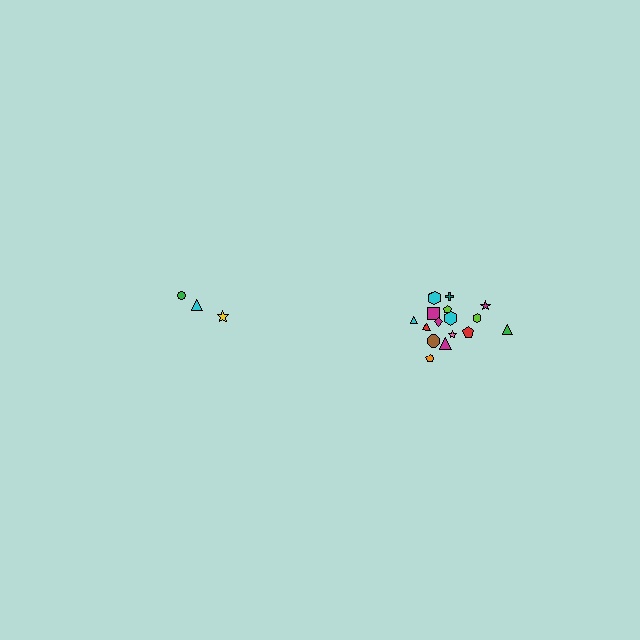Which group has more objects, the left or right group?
The right group.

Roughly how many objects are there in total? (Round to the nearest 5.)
Roughly 20 objects in total.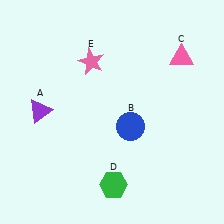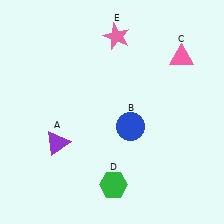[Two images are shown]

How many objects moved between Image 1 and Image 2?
2 objects moved between the two images.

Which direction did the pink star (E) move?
The pink star (E) moved right.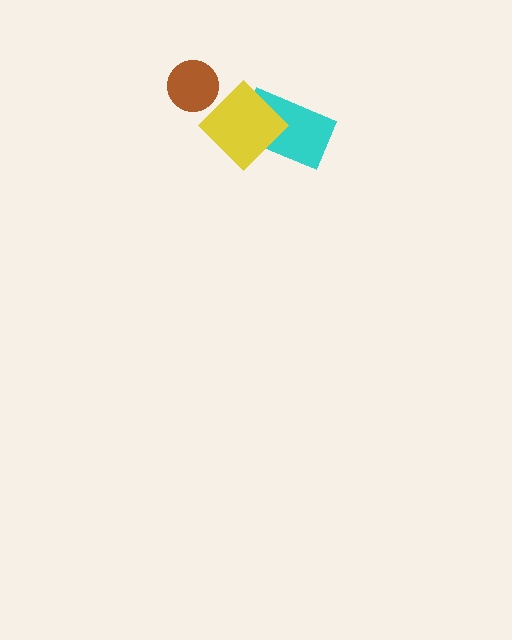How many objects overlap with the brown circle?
0 objects overlap with the brown circle.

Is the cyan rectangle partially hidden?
Yes, it is partially covered by another shape.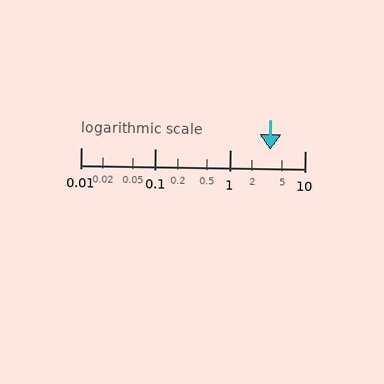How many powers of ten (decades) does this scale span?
The scale spans 3 decades, from 0.01 to 10.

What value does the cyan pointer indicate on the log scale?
The pointer indicates approximately 3.5.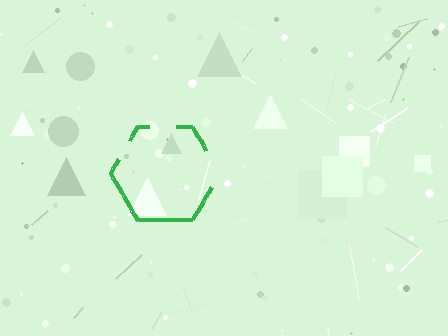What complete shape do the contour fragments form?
The contour fragments form a hexagon.